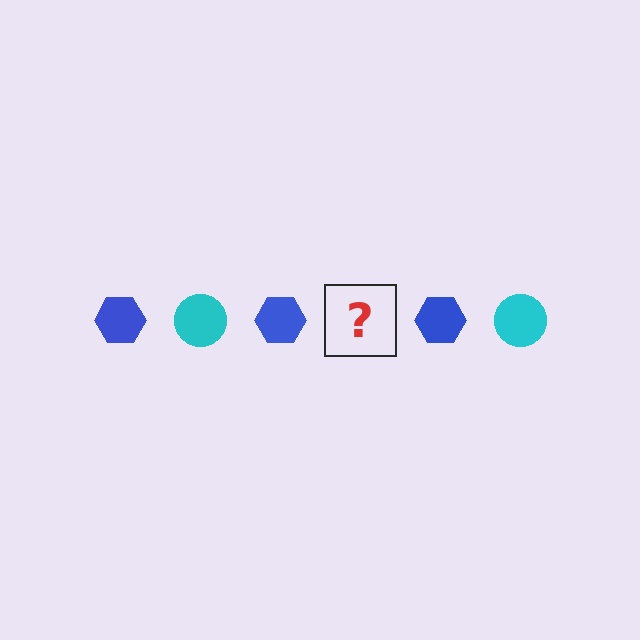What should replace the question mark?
The question mark should be replaced with a cyan circle.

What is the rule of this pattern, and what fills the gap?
The rule is that the pattern alternates between blue hexagon and cyan circle. The gap should be filled with a cyan circle.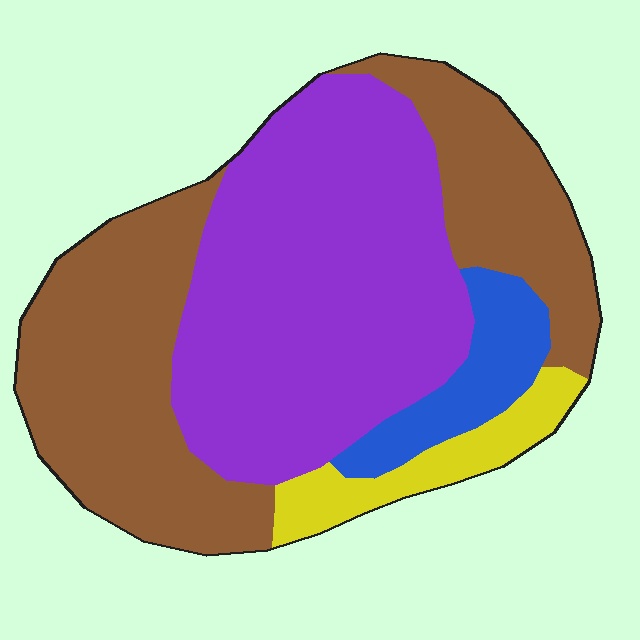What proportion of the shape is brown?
Brown takes up between a third and a half of the shape.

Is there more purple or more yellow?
Purple.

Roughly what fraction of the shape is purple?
Purple takes up about two fifths (2/5) of the shape.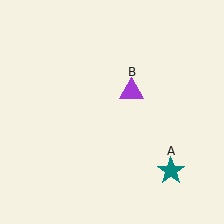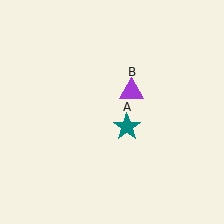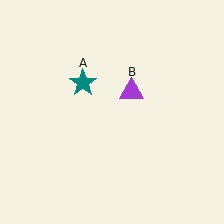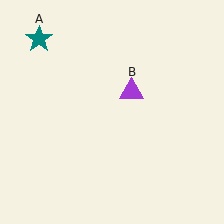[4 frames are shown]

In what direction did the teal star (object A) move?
The teal star (object A) moved up and to the left.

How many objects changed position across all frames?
1 object changed position: teal star (object A).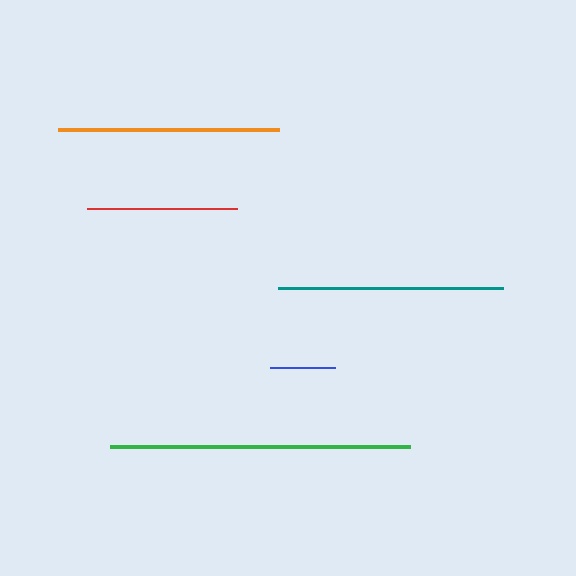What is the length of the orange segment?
The orange segment is approximately 220 pixels long.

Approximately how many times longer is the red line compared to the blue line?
The red line is approximately 2.3 times the length of the blue line.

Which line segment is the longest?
The green line is the longest at approximately 300 pixels.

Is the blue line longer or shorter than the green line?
The green line is longer than the blue line.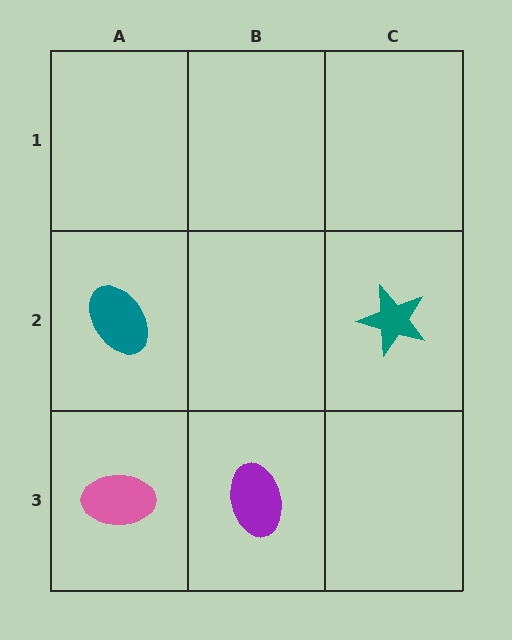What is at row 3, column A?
A pink ellipse.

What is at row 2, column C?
A teal star.